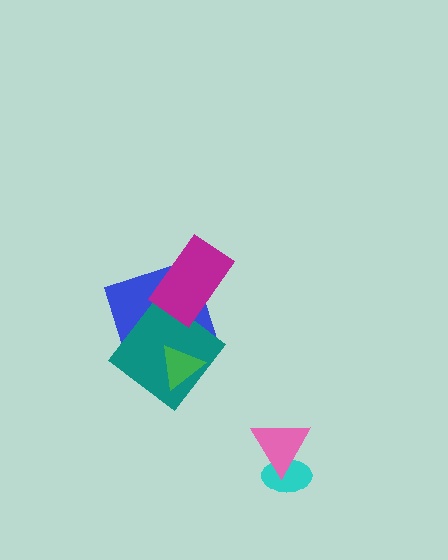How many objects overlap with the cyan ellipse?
1 object overlaps with the cyan ellipse.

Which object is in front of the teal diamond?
The green triangle is in front of the teal diamond.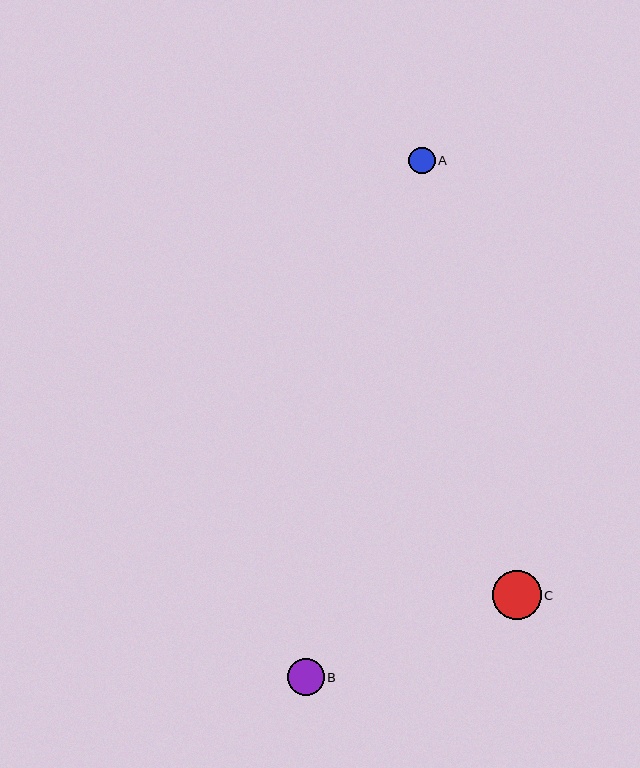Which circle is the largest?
Circle C is the largest with a size of approximately 49 pixels.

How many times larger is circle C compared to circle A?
Circle C is approximately 1.9 times the size of circle A.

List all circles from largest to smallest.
From largest to smallest: C, B, A.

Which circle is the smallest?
Circle A is the smallest with a size of approximately 26 pixels.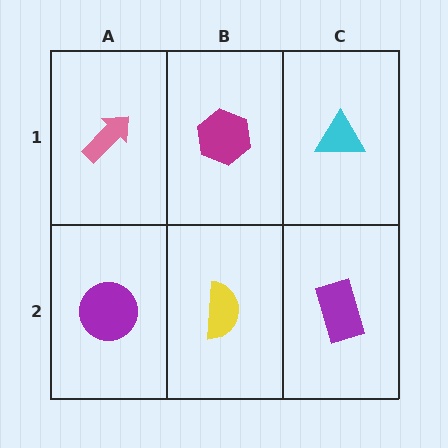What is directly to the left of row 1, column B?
A pink arrow.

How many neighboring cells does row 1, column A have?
2.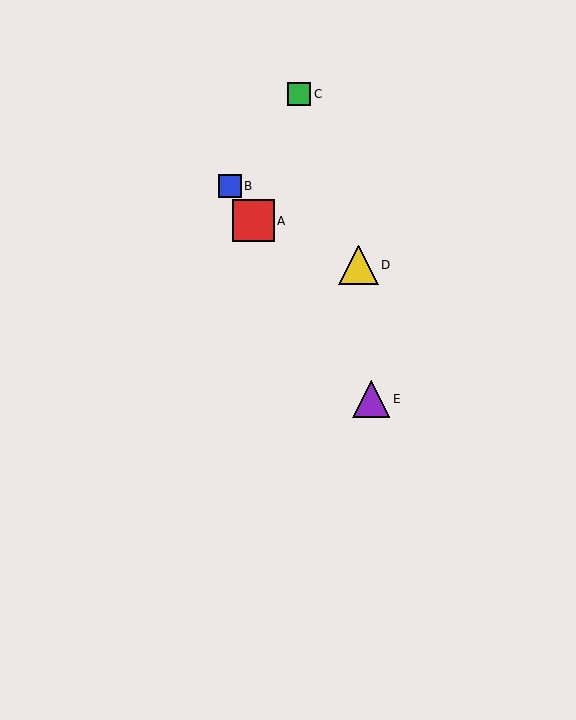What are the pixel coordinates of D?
Object D is at (358, 265).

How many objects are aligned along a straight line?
3 objects (A, B, E) are aligned along a straight line.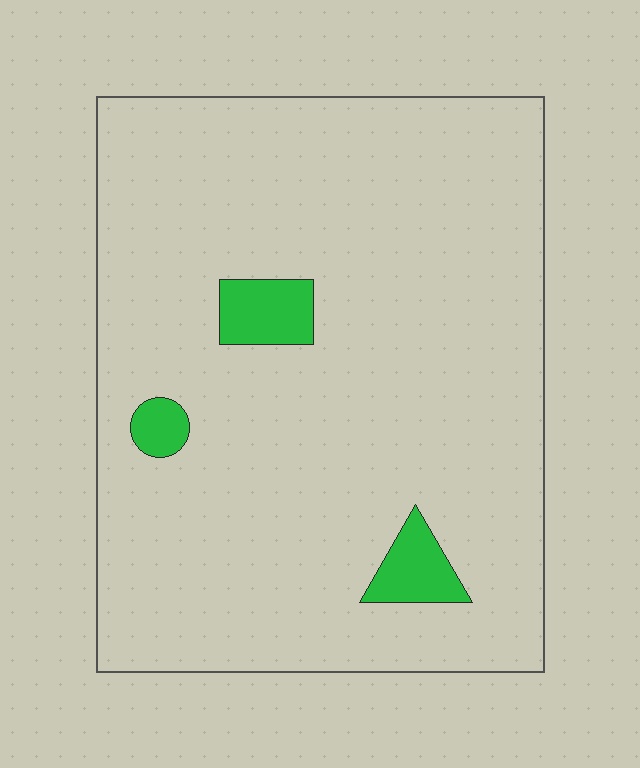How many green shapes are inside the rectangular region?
3.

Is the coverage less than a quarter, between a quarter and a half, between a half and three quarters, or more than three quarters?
Less than a quarter.